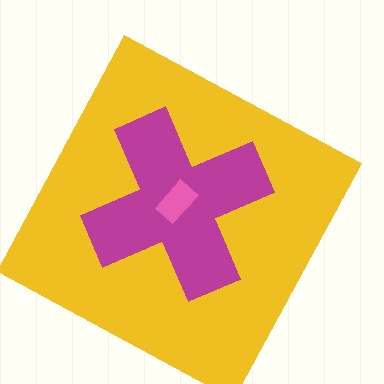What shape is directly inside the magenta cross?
The pink rectangle.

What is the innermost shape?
The pink rectangle.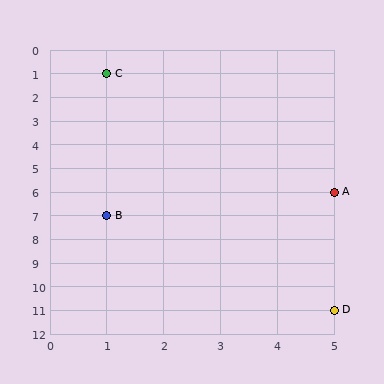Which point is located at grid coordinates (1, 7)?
Point B is at (1, 7).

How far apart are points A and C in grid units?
Points A and C are 4 columns and 5 rows apart (about 6.4 grid units diagonally).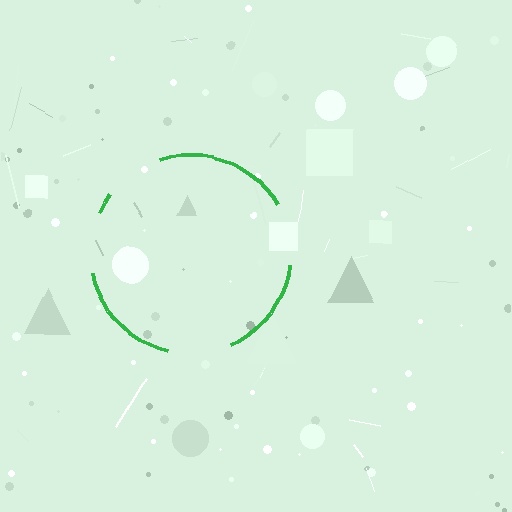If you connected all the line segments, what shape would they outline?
They would outline a circle.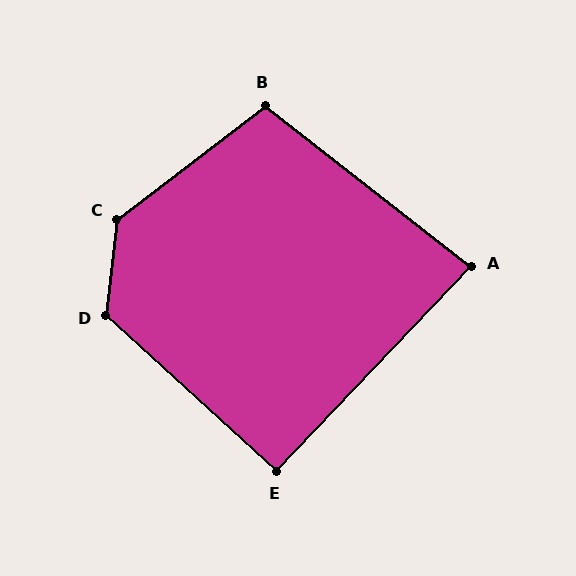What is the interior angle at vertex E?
Approximately 91 degrees (approximately right).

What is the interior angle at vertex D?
Approximately 126 degrees (obtuse).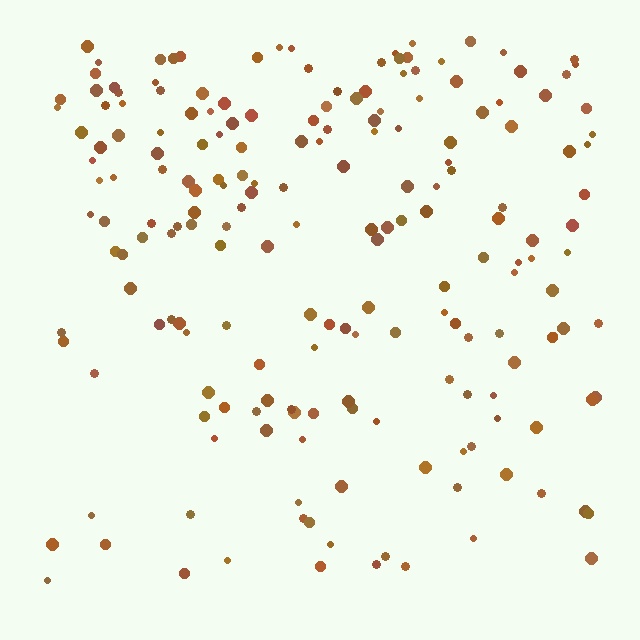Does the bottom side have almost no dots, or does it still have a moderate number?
Still a moderate number, just noticeably fewer than the top.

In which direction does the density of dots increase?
From bottom to top, with the top side densest.